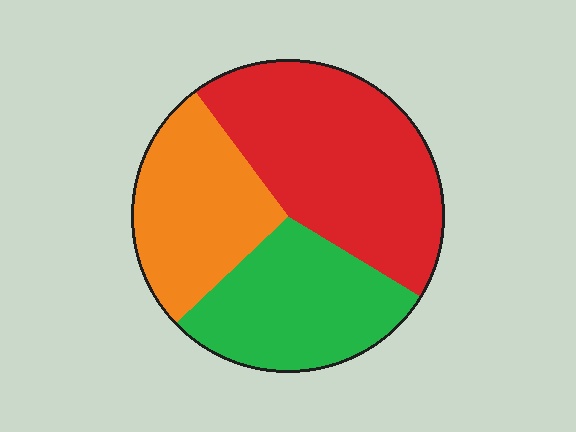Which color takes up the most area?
Red, at roughly 45%.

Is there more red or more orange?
Red.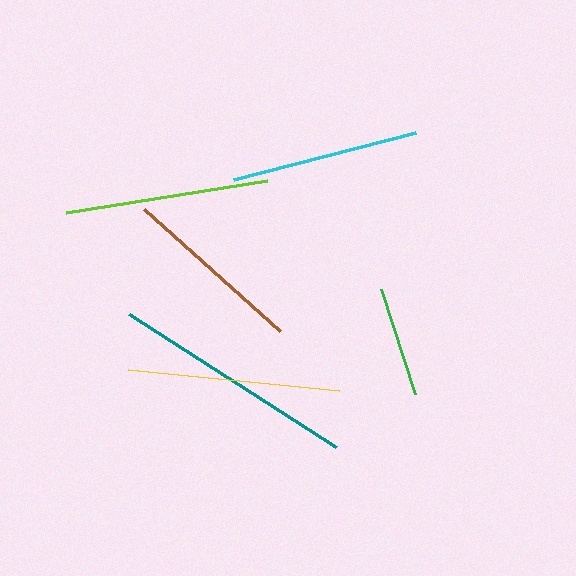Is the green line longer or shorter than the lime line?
The lime line is longer than the green line.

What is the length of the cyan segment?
The cyan segment is approximately 188 pixels long.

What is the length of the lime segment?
The lime segment is approximately 204 pixels long.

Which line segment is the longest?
The teal line is the longest at approximately 246 pixels.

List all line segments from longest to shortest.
From longest to shortest: teal, yellow, lime, cyan, brown, green.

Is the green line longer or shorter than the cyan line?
The cyan line is longer than the green line.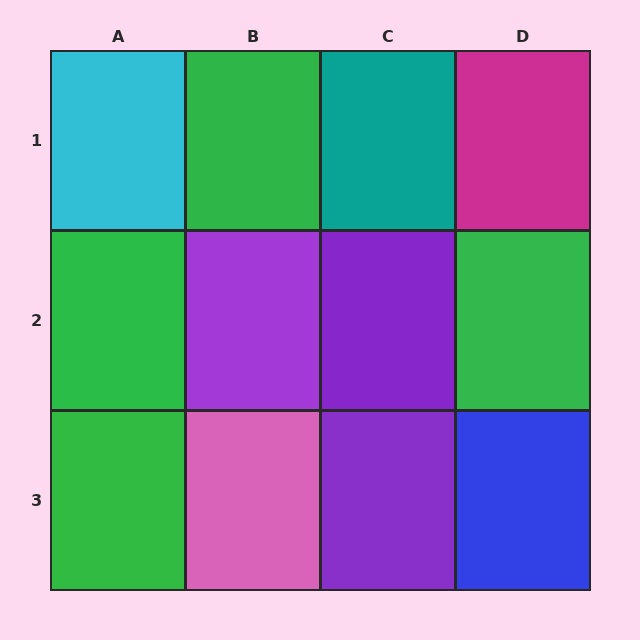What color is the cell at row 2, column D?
Green.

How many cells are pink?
1 cell is pink.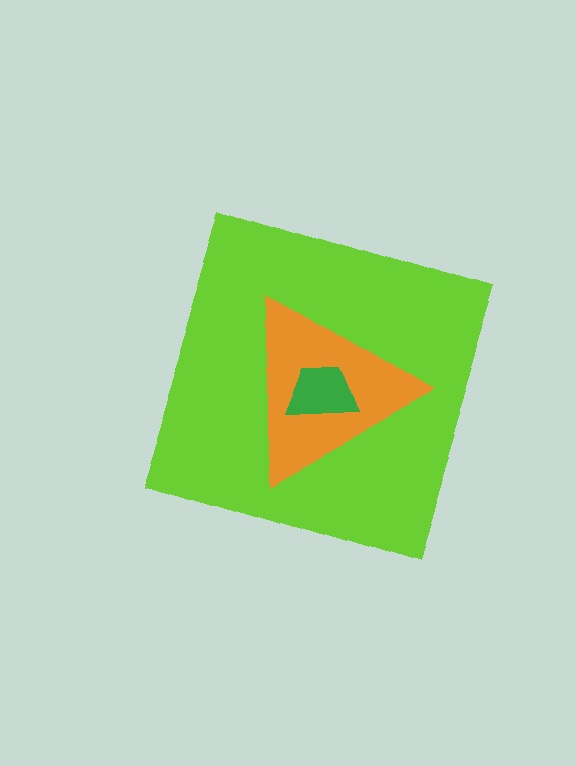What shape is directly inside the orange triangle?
The green trapezoid.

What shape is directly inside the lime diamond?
The orange triangle.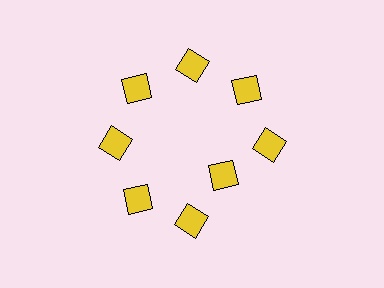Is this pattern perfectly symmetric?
No. The 8 yellow diamonds are arranged in a ring, but one element near the 4 o'clock position is pulled inward toward the center, breaking the 8-fold rotational symmetry.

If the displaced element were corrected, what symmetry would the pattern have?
It would have 8-fold rotational symmetry — the pattern would map onto itself every 45 degrees.